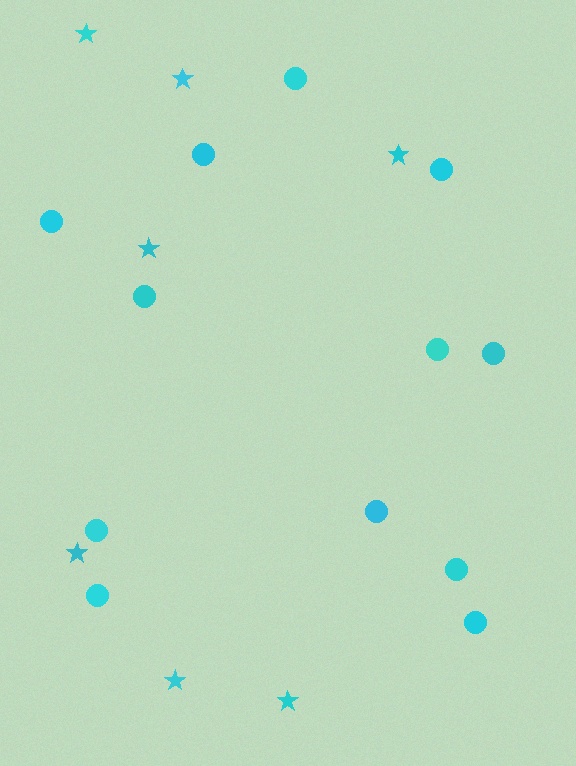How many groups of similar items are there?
There are 2 groups: one group of circles (12) and one group of stars (7).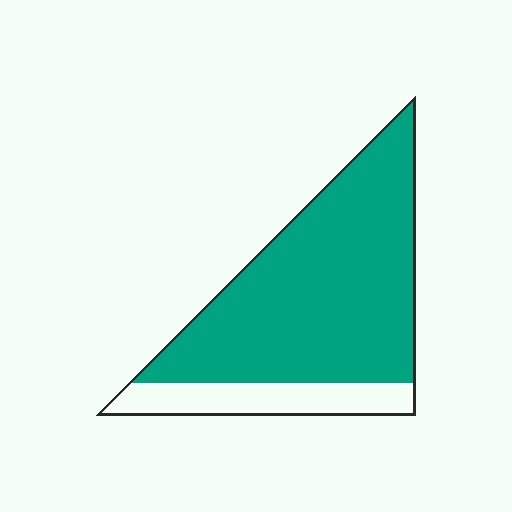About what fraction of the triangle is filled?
About four fifths (4/5).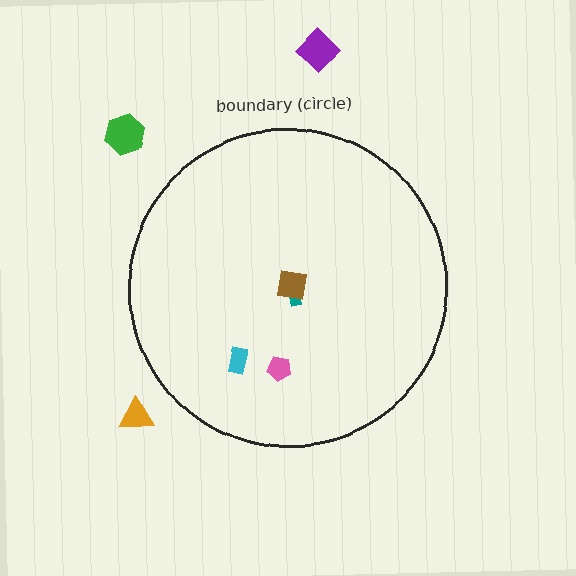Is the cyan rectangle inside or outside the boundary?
Inside.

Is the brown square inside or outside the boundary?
Inside.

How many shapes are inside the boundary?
4 inside, 3 outside.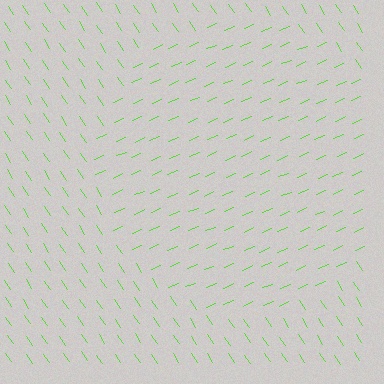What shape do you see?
I see a circle.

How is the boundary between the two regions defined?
The boundary is defined purely by a change in line orientation (approximately 80 degrees difference). All lines are the same color and thickness.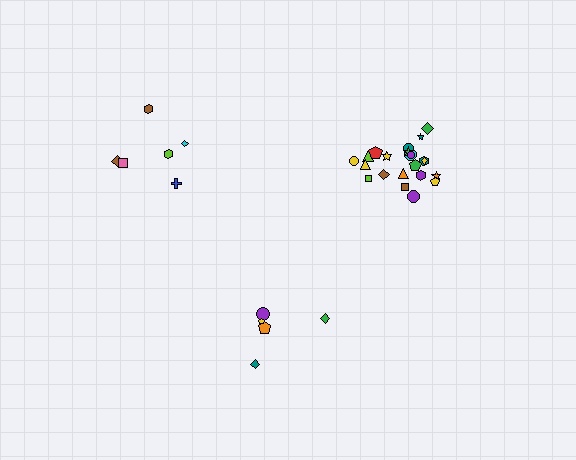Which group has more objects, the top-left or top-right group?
The top-right group.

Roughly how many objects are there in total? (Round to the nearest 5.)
Roughly 35 objects in total.